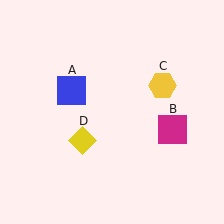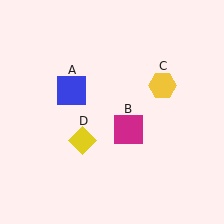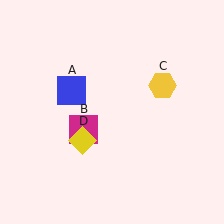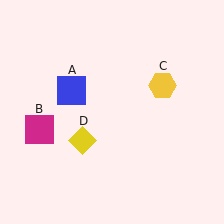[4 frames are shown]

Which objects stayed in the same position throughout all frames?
Blue square (object A) and yellow hexagon (object C) and yellow diamond (object D) remained stationary.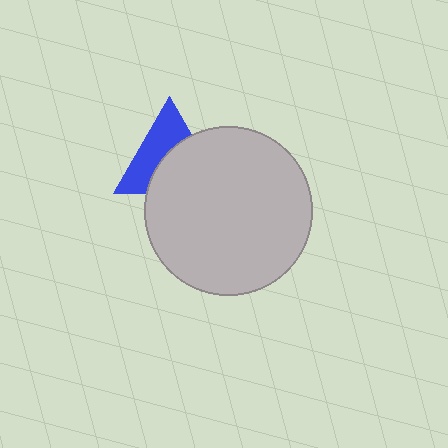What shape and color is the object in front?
The object in front is a light gray circle.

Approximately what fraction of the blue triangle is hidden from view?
Roughly 51% of the blue triangle is hidden behind the light gray circle.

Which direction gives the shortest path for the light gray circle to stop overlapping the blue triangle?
Moving toward the lower-right gives the shortest separation.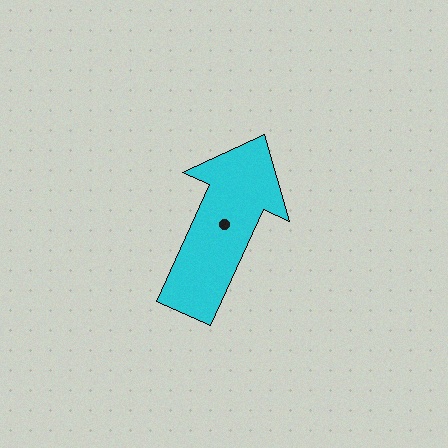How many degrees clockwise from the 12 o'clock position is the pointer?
Approximately 24 degrees.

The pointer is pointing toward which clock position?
Roughly 1 o'clock.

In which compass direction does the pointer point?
Northeast.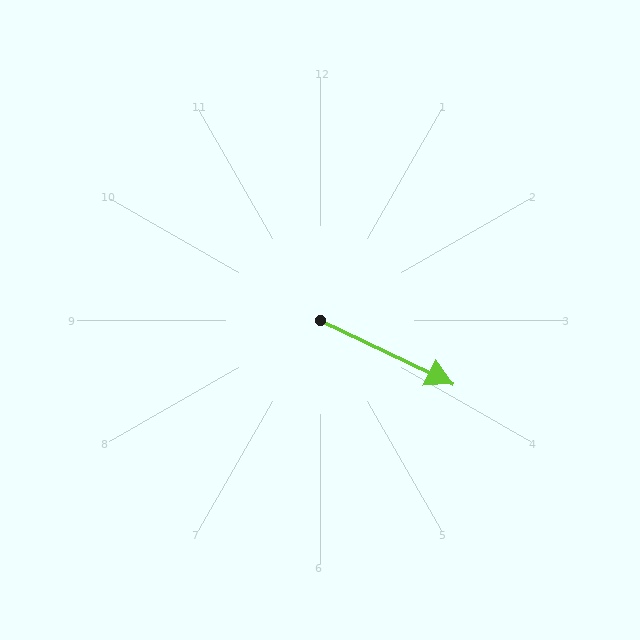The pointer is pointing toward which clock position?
Roughly 4 o'clock.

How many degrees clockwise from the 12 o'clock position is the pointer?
Approximately 116 degrees.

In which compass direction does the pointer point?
Southeast.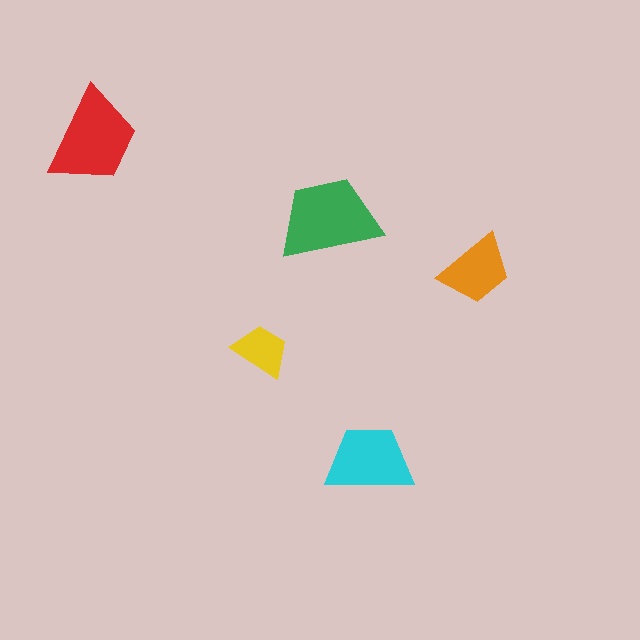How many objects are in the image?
There are 5 objects in the image.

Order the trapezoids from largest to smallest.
the green one, the red one, the cyan one, the orange one, the yellow one.